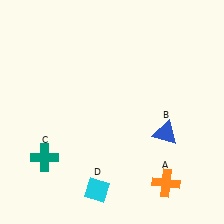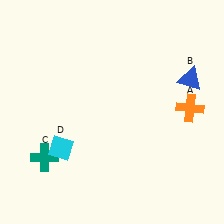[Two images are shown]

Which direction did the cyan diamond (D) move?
The cyan diamond (D) moved up.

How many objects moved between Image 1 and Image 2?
3 objects moved between the two images.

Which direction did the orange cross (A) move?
The orange cross (A) moved up.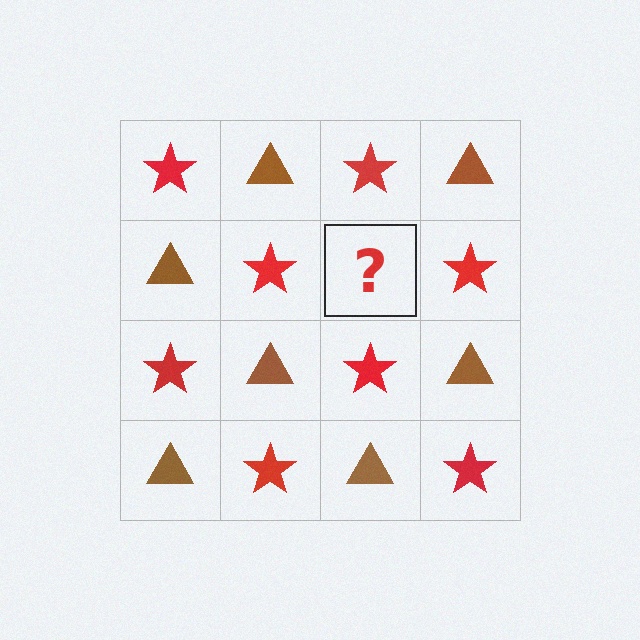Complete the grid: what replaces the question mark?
The question mark should be replaced with a brown triangle.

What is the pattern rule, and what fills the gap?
The rule is that it alternates red star and brown triangle in a checkerboard pattern. The gap should be filled with a brown triangle.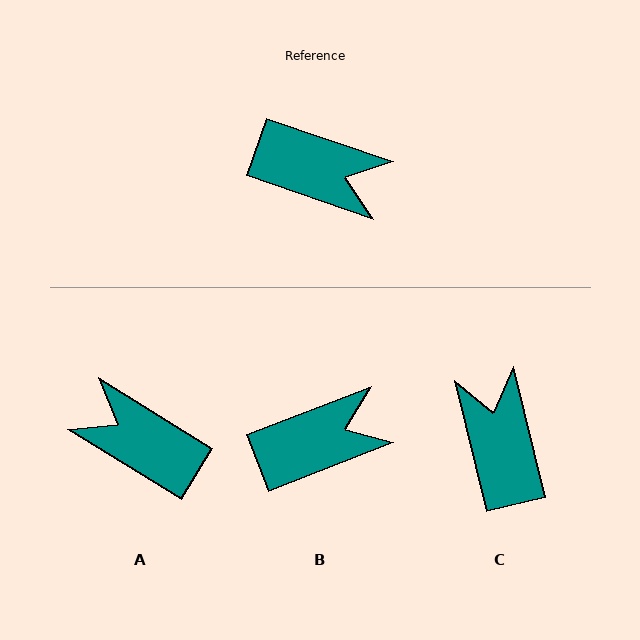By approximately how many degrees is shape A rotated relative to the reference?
Approximately 167 degrees counter-clockwise.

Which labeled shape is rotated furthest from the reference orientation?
A, about 167 degrees away.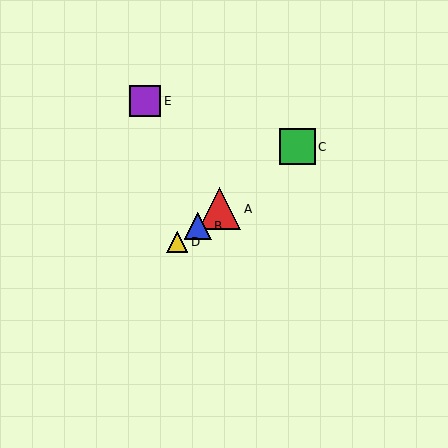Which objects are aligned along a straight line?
Objects A, B, C, D are aligned along a straight line.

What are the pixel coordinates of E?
Object E is at (145, 101).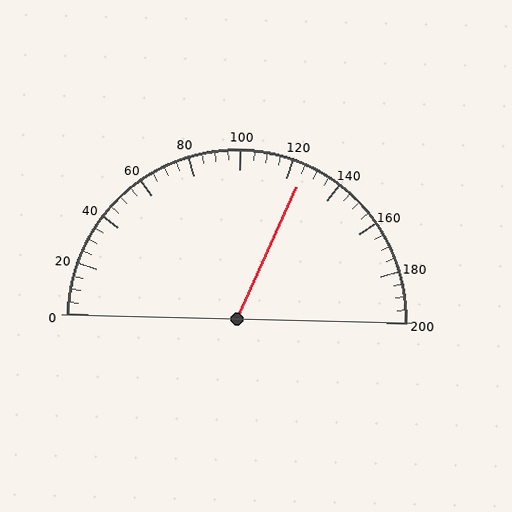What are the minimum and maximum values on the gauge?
The gauge ranges from 0 to 200.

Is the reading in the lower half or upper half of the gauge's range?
The reading is in the upper half of the range (0 to 200).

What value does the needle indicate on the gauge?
The needle indicates approximately 125.